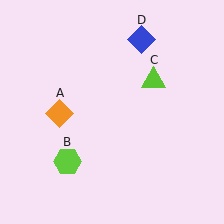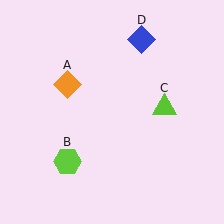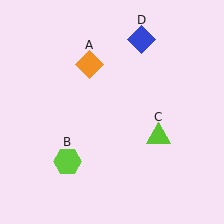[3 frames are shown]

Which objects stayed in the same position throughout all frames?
Lime hexagon (object B) and blue diamond (object D) remained stationary.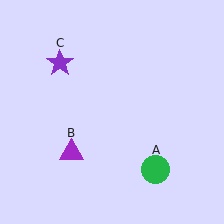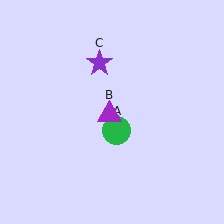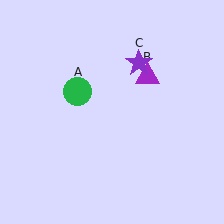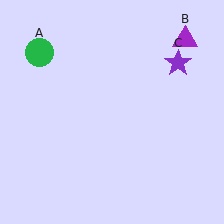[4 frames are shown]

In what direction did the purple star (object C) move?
The purple star (object C) moved right.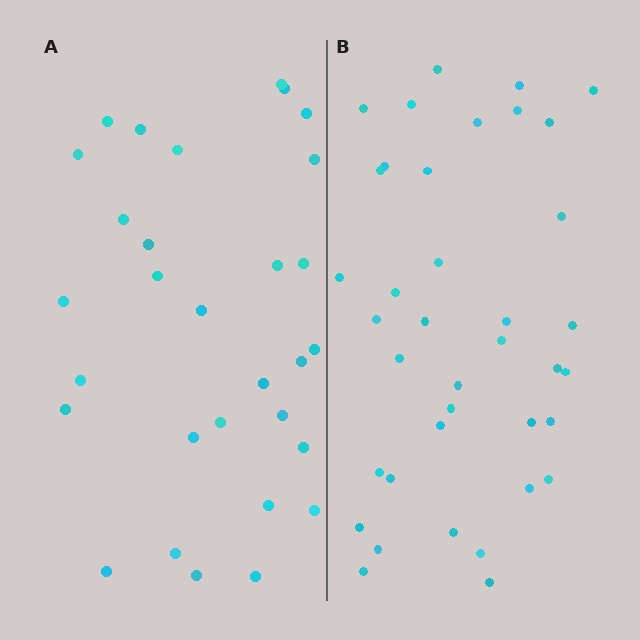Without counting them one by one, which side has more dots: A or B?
Region B (the right region) has more dots.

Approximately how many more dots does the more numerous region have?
Region B has roughly 8 or so more dots than region A.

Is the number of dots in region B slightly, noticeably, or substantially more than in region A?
Region B has noticeably more, but not dramatically so. The ratio is roughly 1.3 to 1.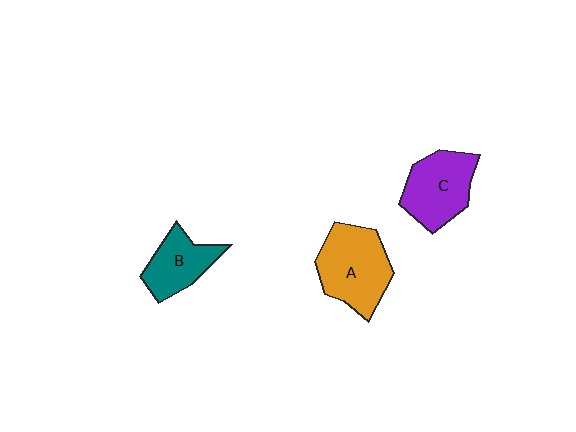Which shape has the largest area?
Shape A (orange).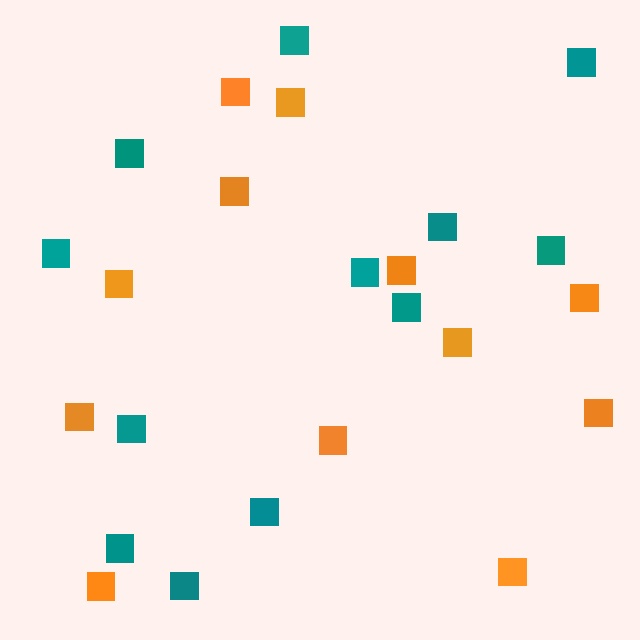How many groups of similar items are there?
There are 2 groups: one group of teal squares (12) and one group of orange squares (12).